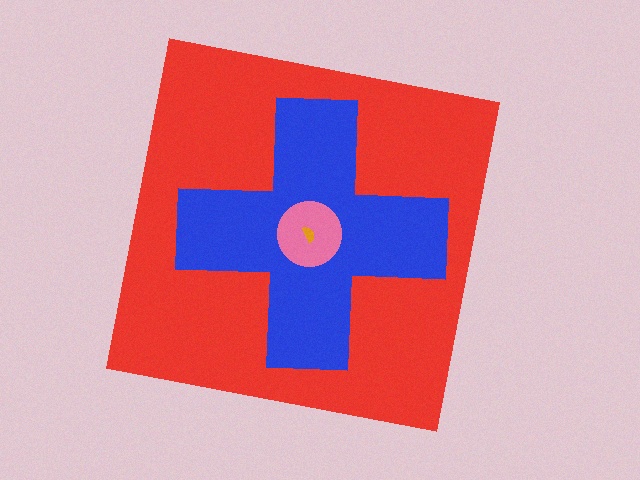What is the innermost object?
The orange semicircle.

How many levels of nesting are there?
4.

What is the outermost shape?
The red square.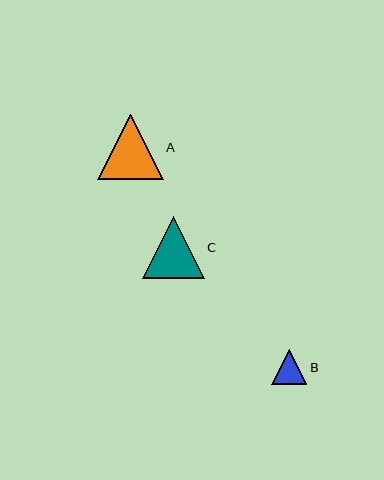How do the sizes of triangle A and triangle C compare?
Triangle A and triangle C are approximately the same size.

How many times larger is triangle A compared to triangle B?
Triangle A is approximately 1.9 times the size of triangle B.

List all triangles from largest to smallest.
From largest to smallest: A, C, B.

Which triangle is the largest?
Triangle A is the largest with a size of approximately 65 pixels.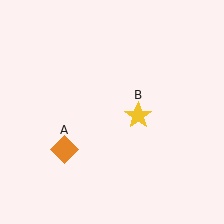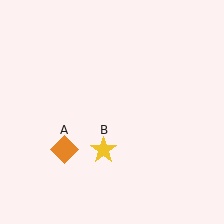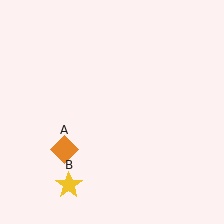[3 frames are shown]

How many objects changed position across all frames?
1 object changed position: yellow star (object B).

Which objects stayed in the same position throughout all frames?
Orange diamond (object A) remained stationary.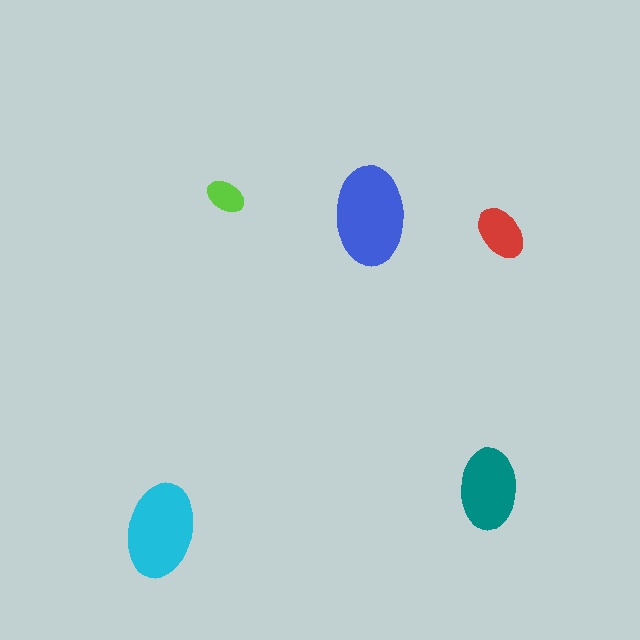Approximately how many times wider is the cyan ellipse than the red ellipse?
About 1.5 times wider.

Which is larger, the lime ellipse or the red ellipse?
The red one.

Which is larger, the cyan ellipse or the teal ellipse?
The cyan one.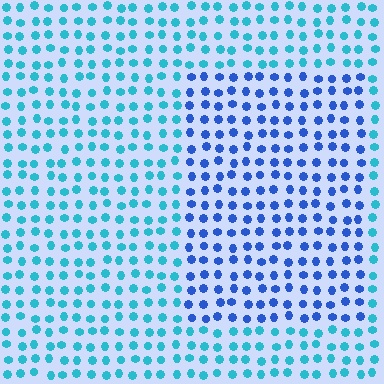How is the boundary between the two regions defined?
The boundary is defined purely by a slight shift in hue (about 37 degrees). Spacing, size, and orientation are identical on both sides.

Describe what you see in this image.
The image is filled with small cyan elements in a uniform arrangement. A rectangle-shaped region is visible where the elements are tinted to a slightly different hue, forming a subtle color boundary.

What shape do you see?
I see a rectangle.